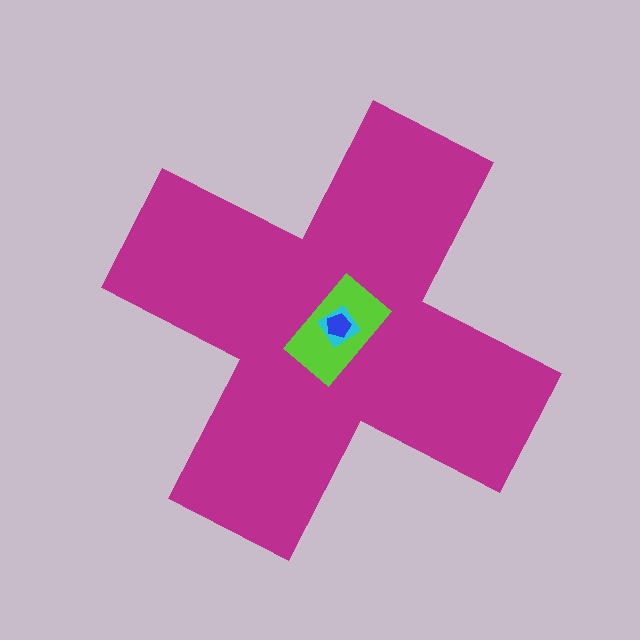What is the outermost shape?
The magenta cross.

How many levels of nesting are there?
4.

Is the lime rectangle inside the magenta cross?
Yes.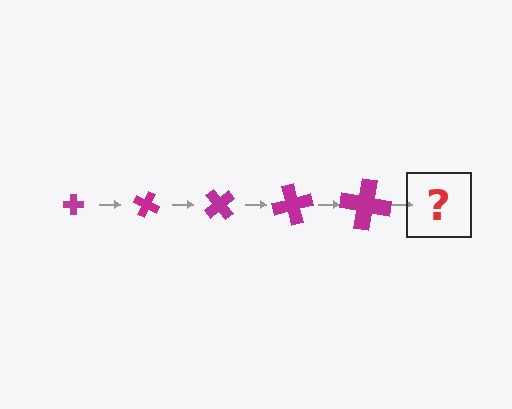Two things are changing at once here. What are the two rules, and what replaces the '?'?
The two rules are that the cross grows larger each step and it rotates 25 degrees each step. The '?' should be a cross, larger than the previous one and rotated 125 degrees from the start.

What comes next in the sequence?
The next element should be a cross, larger than the previous one and rotated 125 degrees from the start.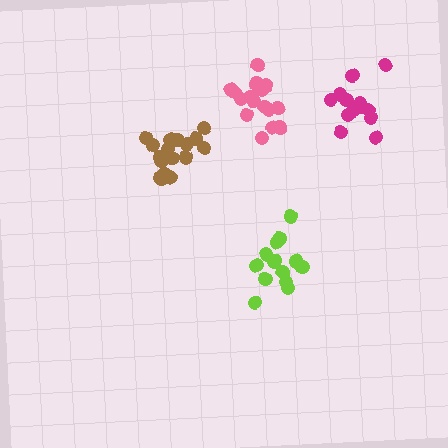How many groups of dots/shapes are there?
There are 4 groups.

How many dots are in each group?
Group 1: 13 dots, Group 2: 17 dots, Group 3: 13 dots, Group 4: 17 dots (60 total).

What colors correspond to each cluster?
The clusters are colored: magenta, pink, lime, brown.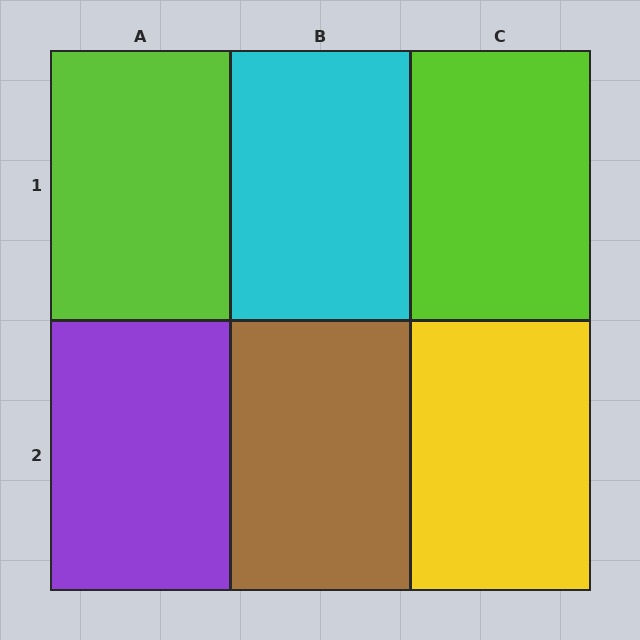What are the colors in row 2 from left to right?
Purple, brown, yellow.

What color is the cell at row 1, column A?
Lime.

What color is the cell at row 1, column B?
Cyan.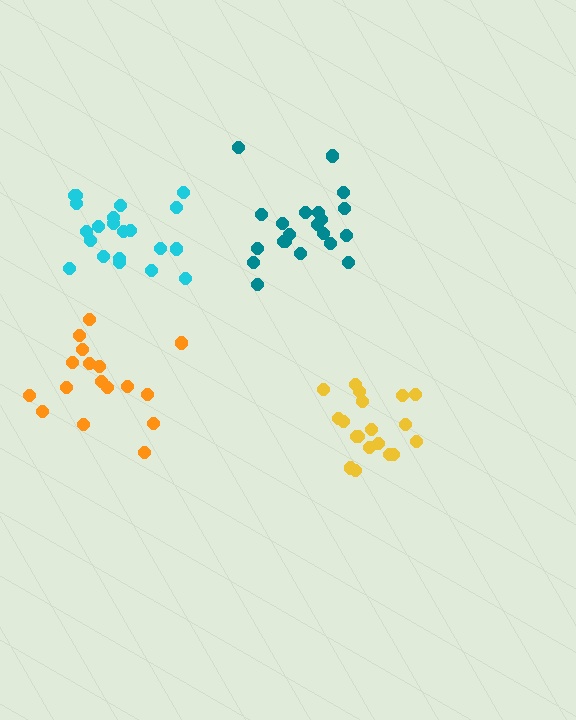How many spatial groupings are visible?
There are 4 spatial groupings.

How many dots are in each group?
Group 1: 19 dots, Group 2: 21 dots, Group 3: 21 dots, Group 4: 17 dots (78 total).